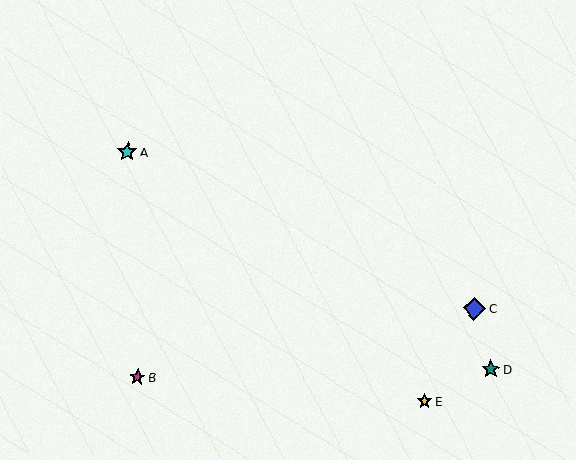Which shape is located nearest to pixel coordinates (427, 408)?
The yellow star (labeled E) at (424, 401) is nearest to that location.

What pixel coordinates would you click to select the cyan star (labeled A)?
Click at (127, 152) to select the cyan star A.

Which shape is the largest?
The blue diamond (labeled C) is the largest.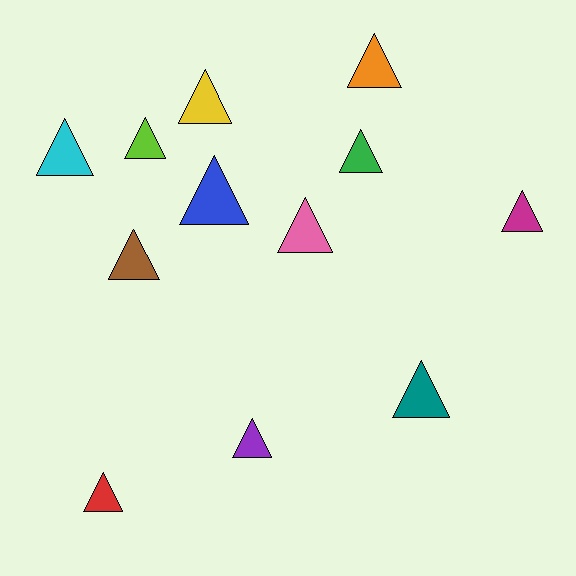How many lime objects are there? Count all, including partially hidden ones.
There is 1 lime object.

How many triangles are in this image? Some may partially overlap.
There are 12 triangles.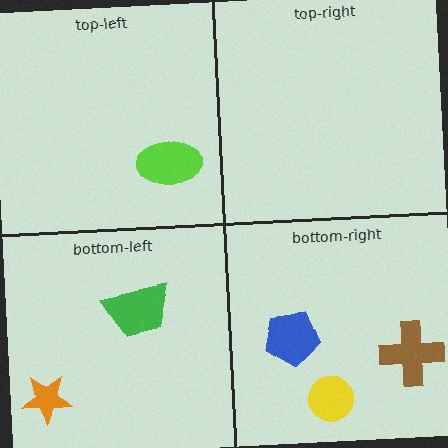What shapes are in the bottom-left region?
The green trapezoid, the orange star.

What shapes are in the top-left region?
The lime ellipse.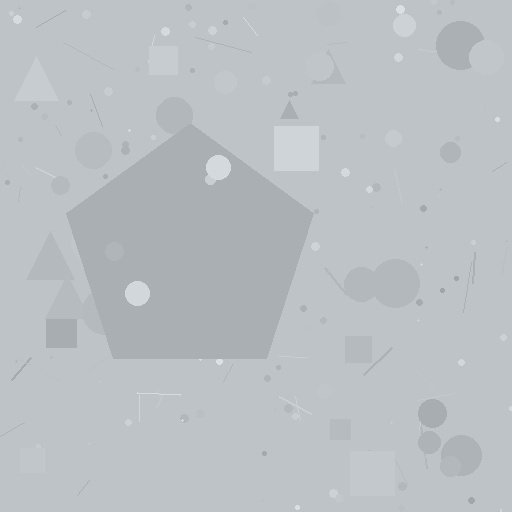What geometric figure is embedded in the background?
A pentagon is embedded in the background.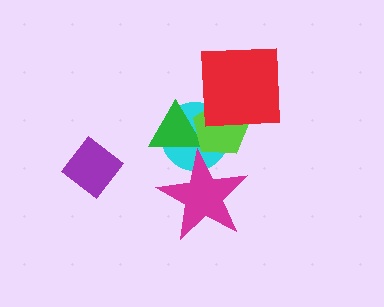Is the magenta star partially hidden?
Yes, it is partially covered by another shape.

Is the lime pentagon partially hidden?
Yes, it is partially covered by another shape.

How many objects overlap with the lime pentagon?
4 objects overlap with the lime pentagon.